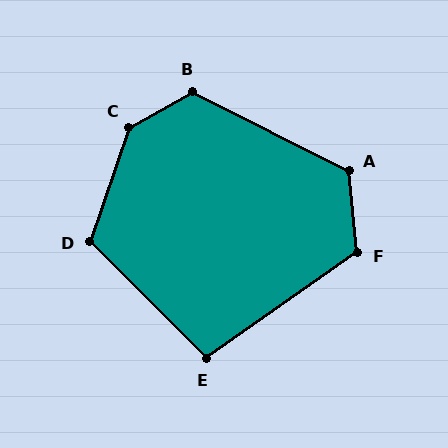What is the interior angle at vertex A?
Approximately 122 degrees (obtuse).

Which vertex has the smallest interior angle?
E, at approximately 100 degrees.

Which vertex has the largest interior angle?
C, at approximately 138 degrees.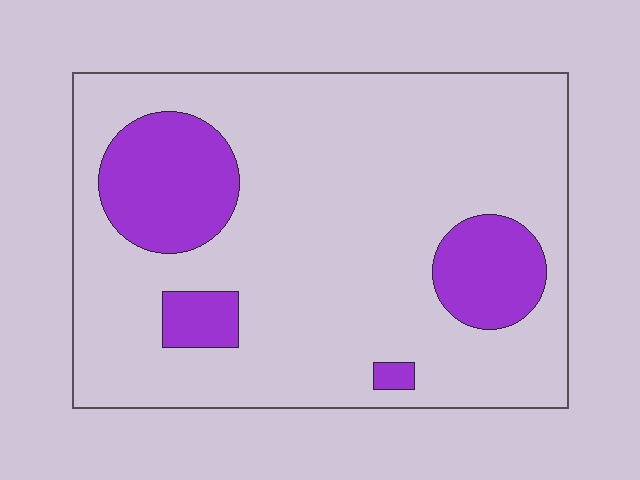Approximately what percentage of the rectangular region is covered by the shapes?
Approximately 20%.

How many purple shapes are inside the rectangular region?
4.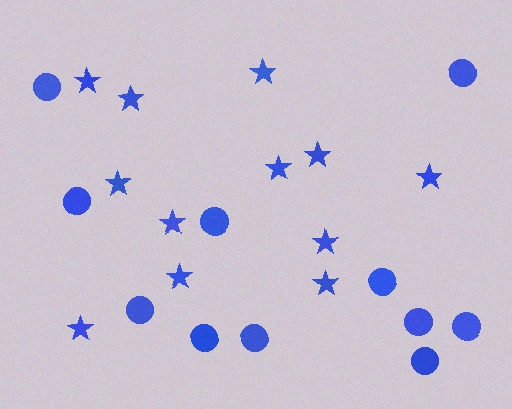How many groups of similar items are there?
There are 2 groups: one group of circles (11) and one group of stars (12).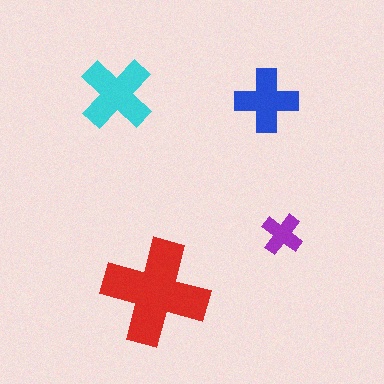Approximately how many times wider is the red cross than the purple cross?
About 2.5 times wider.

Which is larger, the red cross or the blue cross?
The red one.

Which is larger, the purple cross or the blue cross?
The blue one.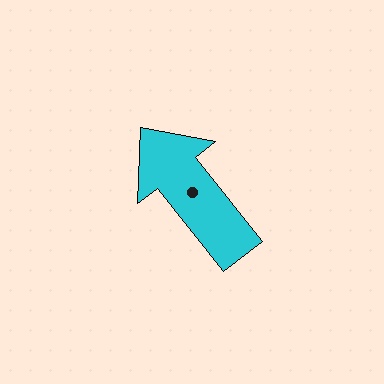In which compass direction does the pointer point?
Northwest.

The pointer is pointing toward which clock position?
Roughly 11 o'clock.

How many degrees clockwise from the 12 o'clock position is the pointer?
Approximately 322 degrees.